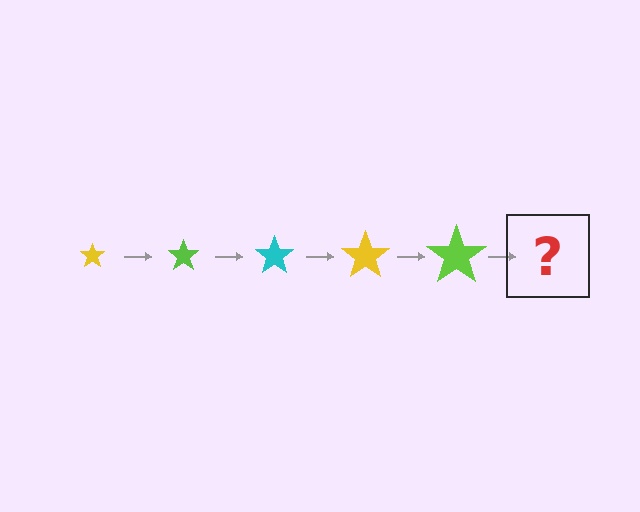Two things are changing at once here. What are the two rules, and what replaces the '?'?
The two rules are that the star grows larger each step and the color cycles through yellow, lime, and cyan. The '?' should be a cyan star, larger than the previous one.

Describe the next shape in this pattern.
It should be a cyan star, larger than the previous one.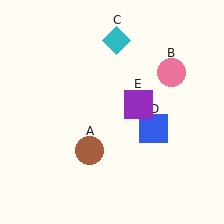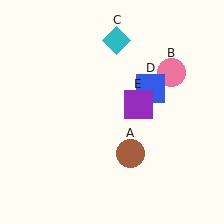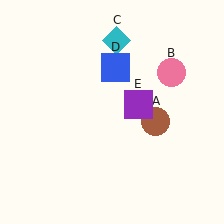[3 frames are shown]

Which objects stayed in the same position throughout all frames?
Pink circle (object B) and cyan diamond (object C) and purple square (object E) remained stationary.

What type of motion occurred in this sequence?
The brown circle (object A), blue square (object D) rotated counterclockwise around the center of the scene.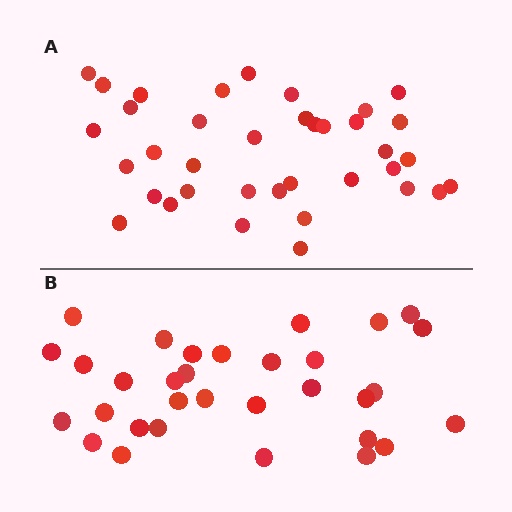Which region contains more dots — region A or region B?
Region A (the top region) has more dots.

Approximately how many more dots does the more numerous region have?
Region A has about 5 more dots than region B.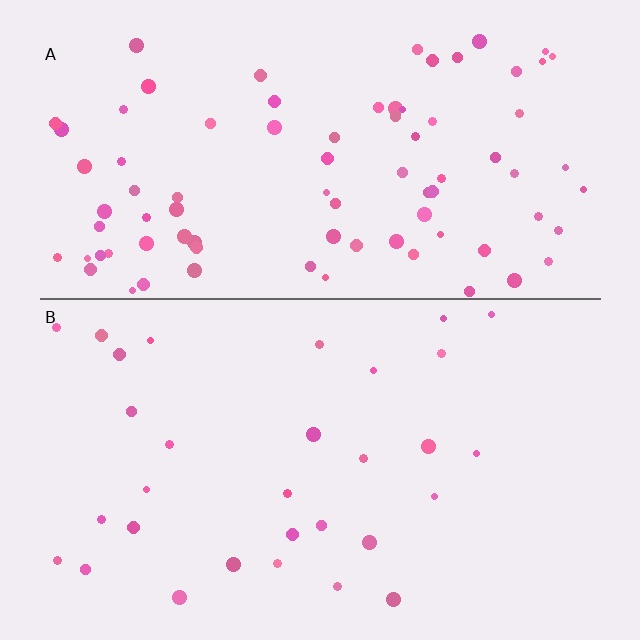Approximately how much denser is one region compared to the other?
Approximately 2.7× — region A over region B.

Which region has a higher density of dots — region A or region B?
A (the top).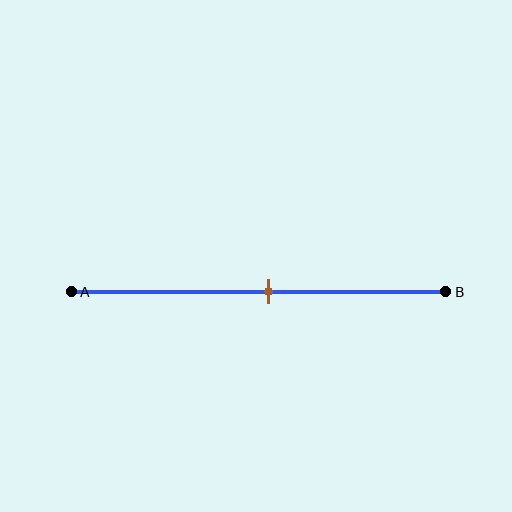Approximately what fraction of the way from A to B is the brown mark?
The brown mark is approximately 55% of the way from A to B.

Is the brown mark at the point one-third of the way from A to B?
No, the mark is at about 55% from A, not at the 33% one-third point.